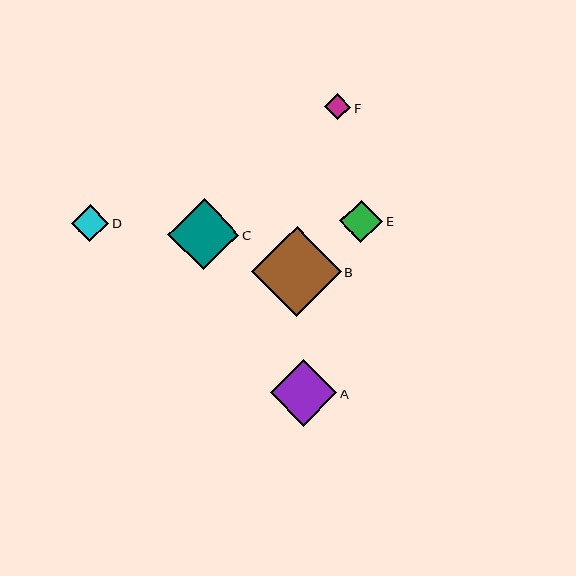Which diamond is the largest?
Diamond B is the largest with a size of approximately 90 pixels.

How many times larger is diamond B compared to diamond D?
Diamond B is approximately 2.4 times the size of diamond D.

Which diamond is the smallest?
Diamond F is the smallest with a size of approximately 26 pixels.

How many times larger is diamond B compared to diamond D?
Diamond B is approximately 2.4 times the size of diamond D.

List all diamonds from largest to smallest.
From largest to smallest: B, C, A, E, D, F.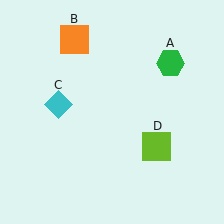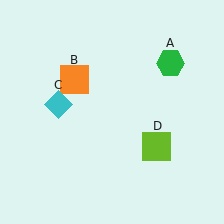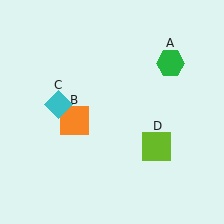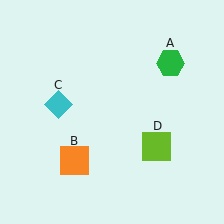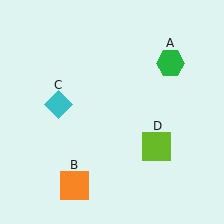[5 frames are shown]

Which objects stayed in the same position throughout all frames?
Green hexagon (object A) and cyan diamond (object C) and lime square (object D) remained stationary.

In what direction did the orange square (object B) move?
The orange square (object B) moved down.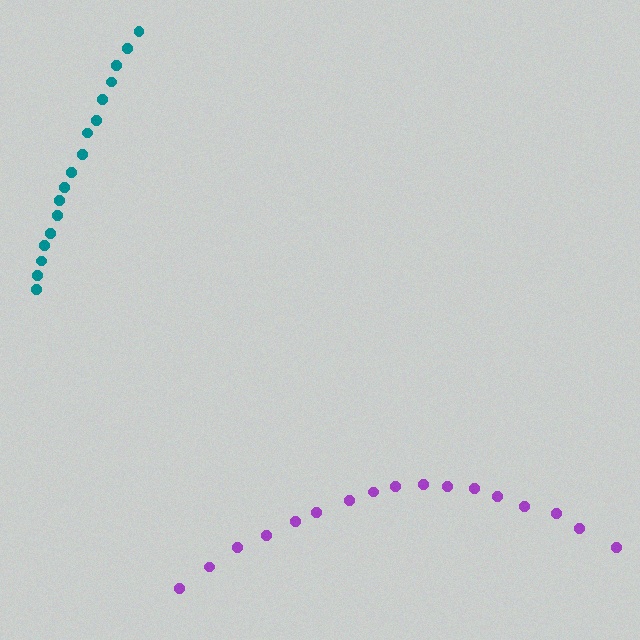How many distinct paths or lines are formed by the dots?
There are 2 distinct paths.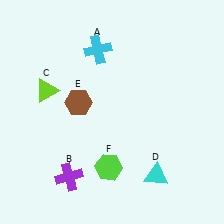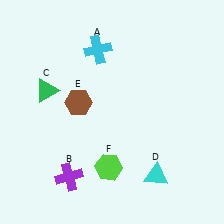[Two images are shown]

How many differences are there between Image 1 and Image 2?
There is 1 difference between the two images.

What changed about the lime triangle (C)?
In Image 1, C is lime. In Image 2, it changed to green.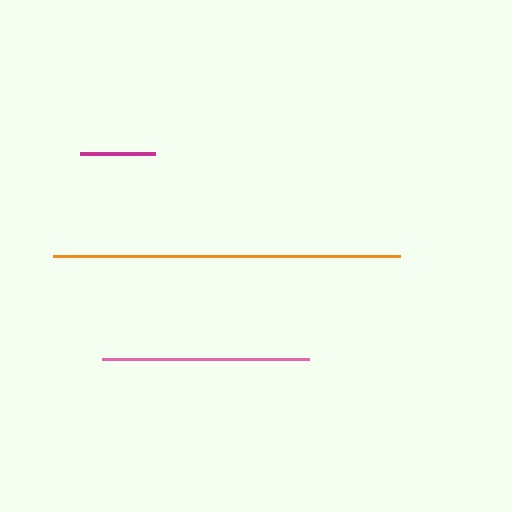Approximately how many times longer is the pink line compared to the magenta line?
The pink line is approximately 2.8 times the length of the magenta line.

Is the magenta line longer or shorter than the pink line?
The pink line is longer than the magenta line.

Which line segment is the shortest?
The magenta line is the shortest at approximately 75 pixels.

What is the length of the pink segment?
The pink segment is approximately 207 pixels long.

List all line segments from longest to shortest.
From longest to shortest: orange, pink, magenta.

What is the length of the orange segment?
The orange segment is approximately 346 pixels long.